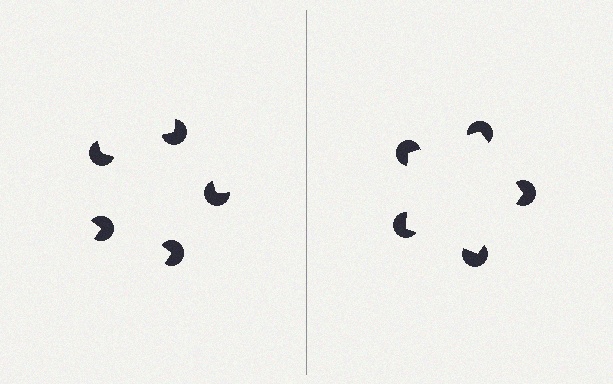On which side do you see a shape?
An illusory pentagon appears on the right side. On the left side the wedge cuts are rotated, so no coherent shape forms.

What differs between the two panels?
The pac-man discs are positioned identically on both sides; only the wedge orientations differ. On the right they align to a pentagon; on the left they are misaligned.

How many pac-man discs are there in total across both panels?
10 — 5 on each side.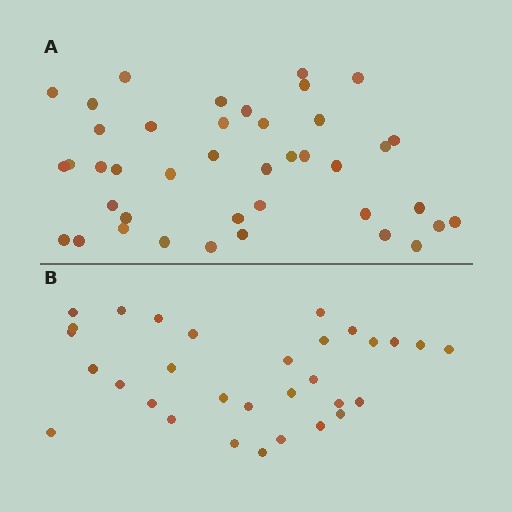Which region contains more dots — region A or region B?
Region A (the top region) has more dots.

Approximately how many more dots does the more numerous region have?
Region A has roughly 10 or so more dots than region B.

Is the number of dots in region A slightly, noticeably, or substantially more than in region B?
Region A has noticeably more, but not dramatically so. The ratio is roughly 1.3 to 1.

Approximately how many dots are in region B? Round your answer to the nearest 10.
About 30 dots. (The exact count is 31, which rounds to 30.)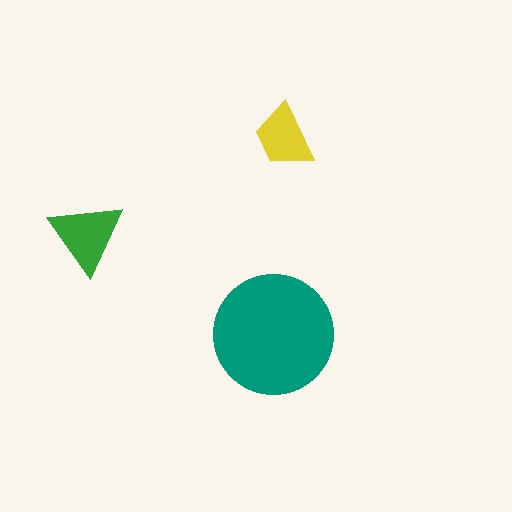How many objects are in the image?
There are 3 objects in the image.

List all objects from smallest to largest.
The yellow trapezoid, the green triangle, the teal circle.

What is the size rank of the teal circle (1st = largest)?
1st.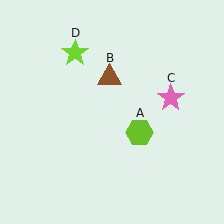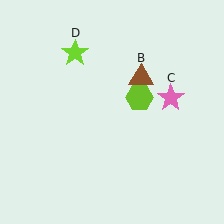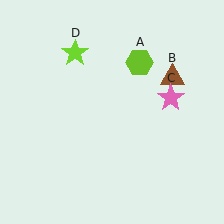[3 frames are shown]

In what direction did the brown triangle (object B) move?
The brown triangle (object B) moved right.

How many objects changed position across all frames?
2 objects changed position: lime hexagon (object A), brown triangle (object B).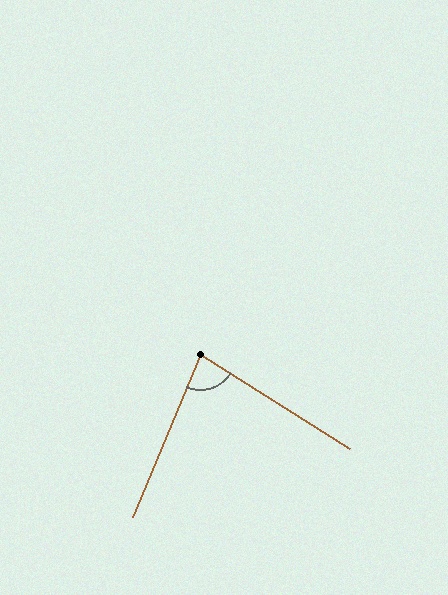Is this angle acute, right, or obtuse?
It is acute.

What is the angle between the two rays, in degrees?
Approximately 80 degrees.